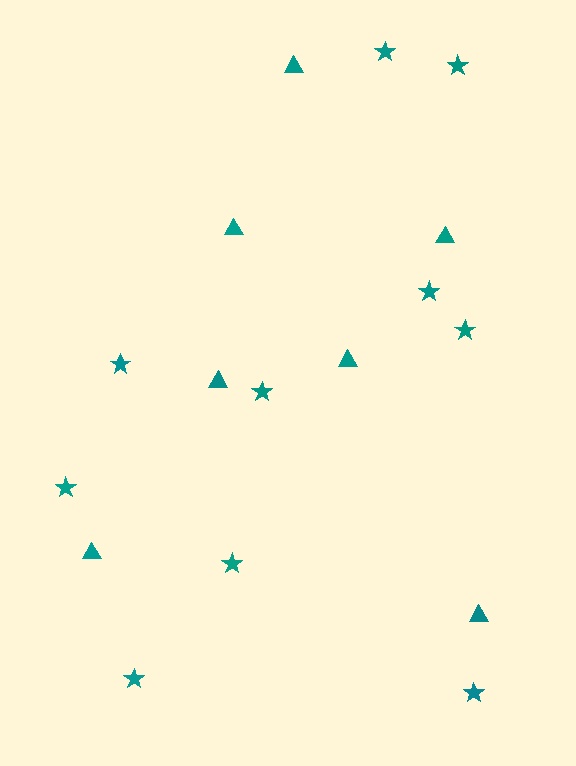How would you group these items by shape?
There are 2 groups: one group of stars (10) and one group of triangles (7).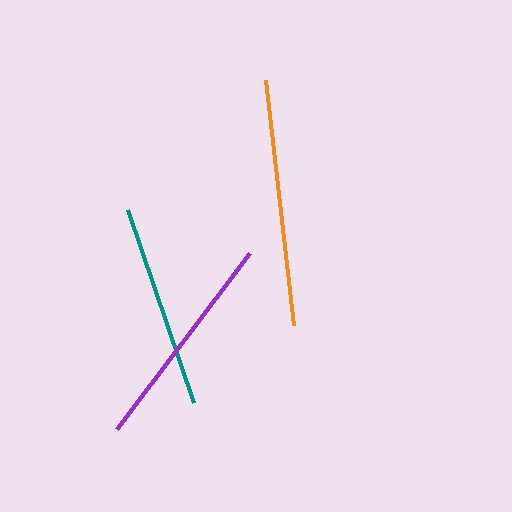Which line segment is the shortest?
The teal line is the shortest at approximately 205 pixels.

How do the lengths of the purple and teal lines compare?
The purple and teal lines are approximately the same length.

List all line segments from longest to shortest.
From longest to shortest: orange, purple, teal.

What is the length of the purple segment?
The purple segment is approximately 220 pixels long.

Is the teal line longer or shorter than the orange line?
The orange line is longer than the teal line.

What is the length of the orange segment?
The orange segment is approximately 247 pixels long.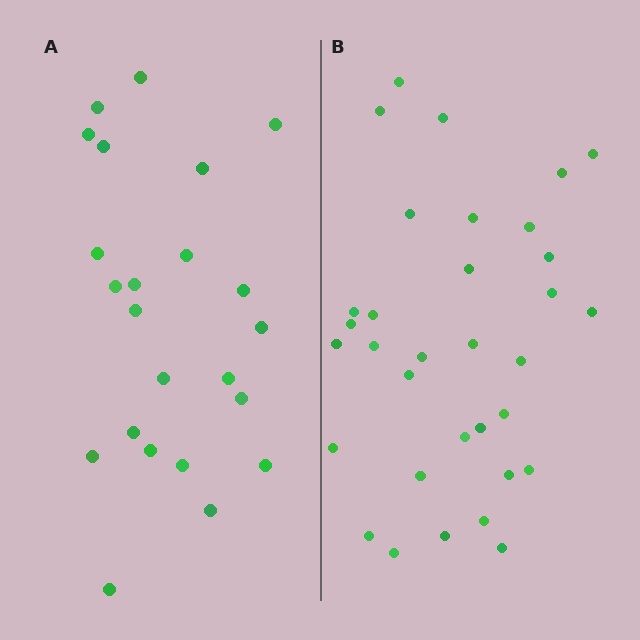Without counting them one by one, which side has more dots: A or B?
Region B (the right region) has more dots.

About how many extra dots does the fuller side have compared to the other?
Region B has roughly 10 or so more dots than region A.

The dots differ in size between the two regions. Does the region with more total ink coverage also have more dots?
No. Region A has more total ink coverage because its dots are larger, but region B actually contains more individual dots. Total area can be misleading — the number of items is what matters here.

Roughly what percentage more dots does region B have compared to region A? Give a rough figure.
About 45% more.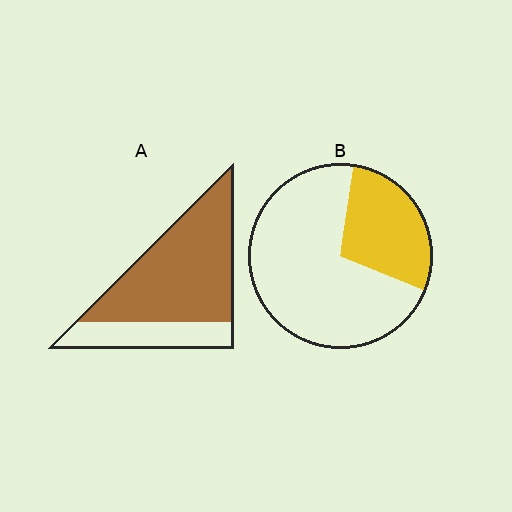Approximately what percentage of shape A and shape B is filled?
A is approximately 75% and B is approximately 30%.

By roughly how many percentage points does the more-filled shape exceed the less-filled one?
By roughly 45 percentage points (A over B).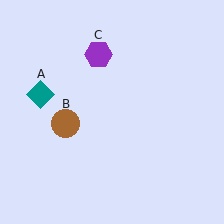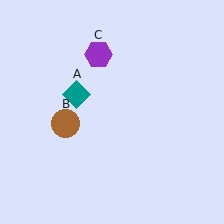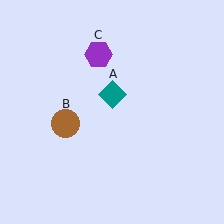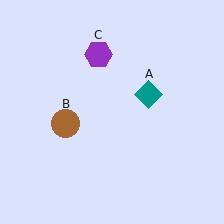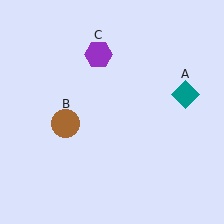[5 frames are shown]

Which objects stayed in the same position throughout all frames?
Brown circle (object B) and purple hexagon (object C) remained stationary.